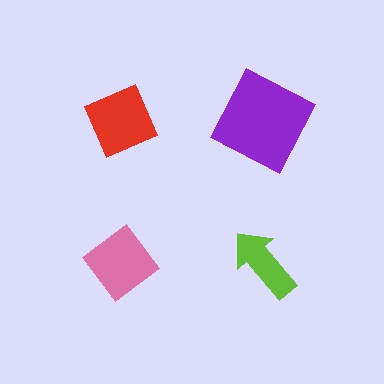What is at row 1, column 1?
A red diamond.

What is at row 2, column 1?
A pink diamond.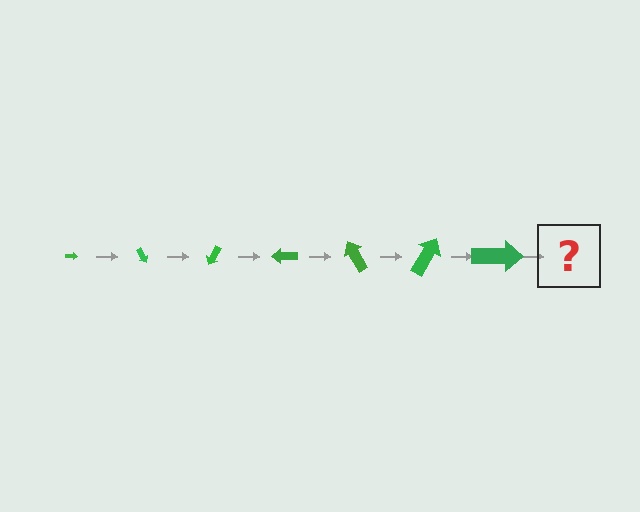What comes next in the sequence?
The next element should be an arrow, larger than the previous one and rotated 420 degrees from the start.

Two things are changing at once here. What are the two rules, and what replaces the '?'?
The two rules are that the arrow grows larger each step and it rotates 60 degrees each step. The '?' should be an arrow, larger than the previous one and rotated 420 degrees from the start.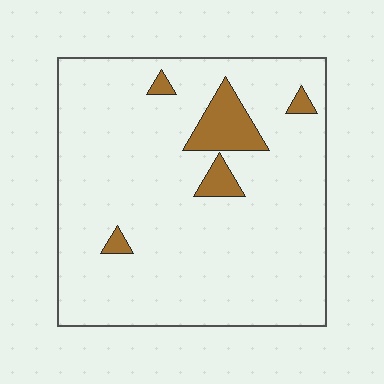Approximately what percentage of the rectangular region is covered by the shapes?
Approximately 10%.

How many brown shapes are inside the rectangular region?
5.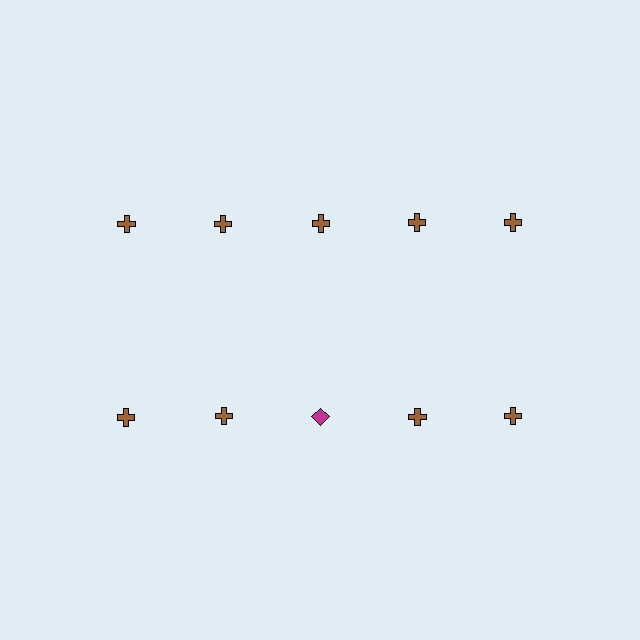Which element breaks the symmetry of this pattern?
The magenta diamond in the second row, center column breaks the symmetry. All other shapes are brown crosses.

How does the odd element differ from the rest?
It differs in both color (magenta instead of brown) and shape (diamond instead of cross).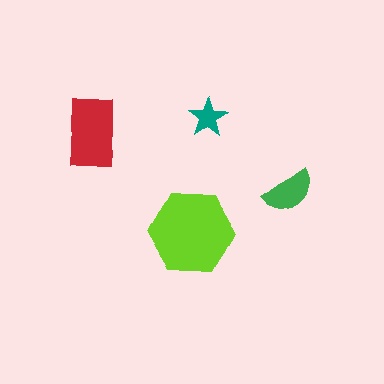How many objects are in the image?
There are 4 objects in the image.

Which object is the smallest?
The teal star.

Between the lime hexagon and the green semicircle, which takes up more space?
The lime hexagon.